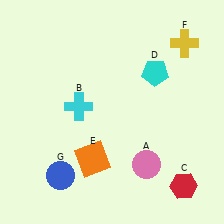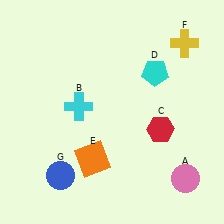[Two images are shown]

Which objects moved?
The objects that moved are: the pink circle (A), the red hexagon (C).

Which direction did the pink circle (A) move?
The pink circle (A) moved right.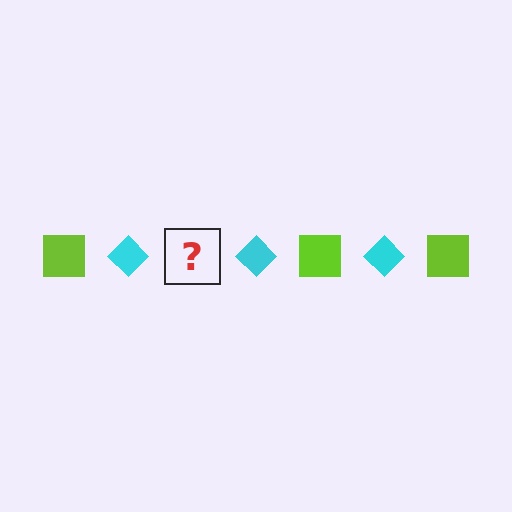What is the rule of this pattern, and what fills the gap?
The rule is that the pattern alternates between lime square and cyan diamond. The gap should be filled with a lime square.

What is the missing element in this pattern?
The missing element is a lime square.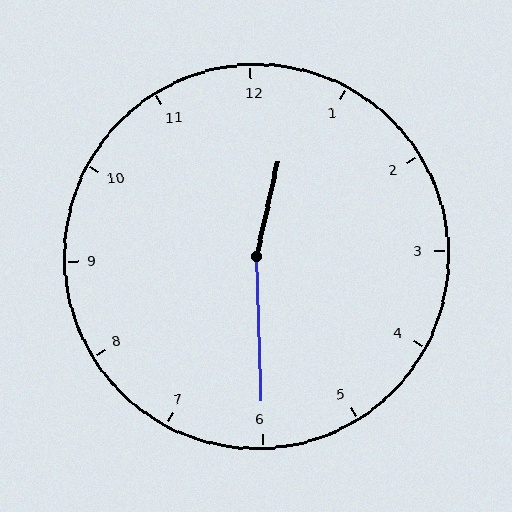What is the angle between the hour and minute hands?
Approximately 165 degrees.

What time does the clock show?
12:30.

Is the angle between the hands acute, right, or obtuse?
It is obtuse.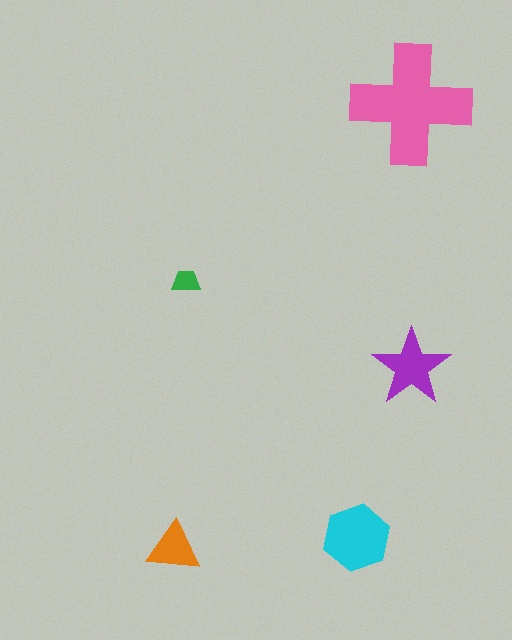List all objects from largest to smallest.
The pink cross, the cyan hexagon, the purple star, the orange triangle, the green trapezoid.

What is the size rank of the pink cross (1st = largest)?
1st.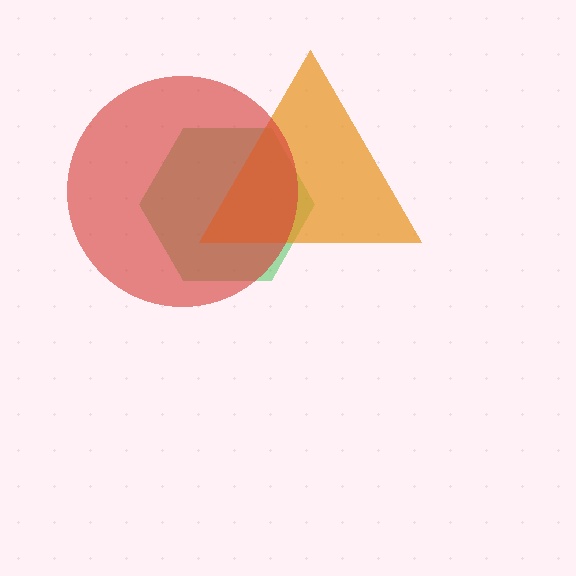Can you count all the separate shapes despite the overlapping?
Yes, there are 3 separate shapes.